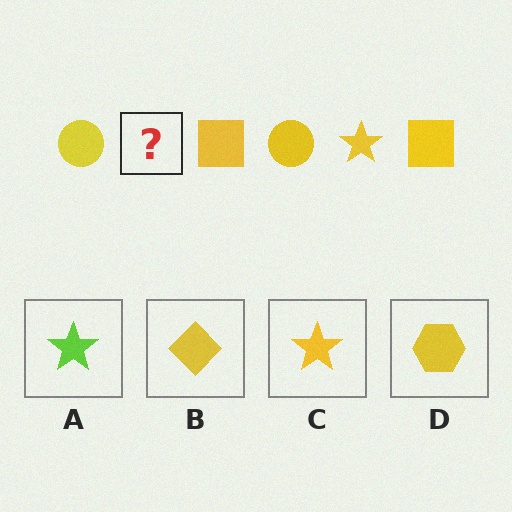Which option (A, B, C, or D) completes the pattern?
C.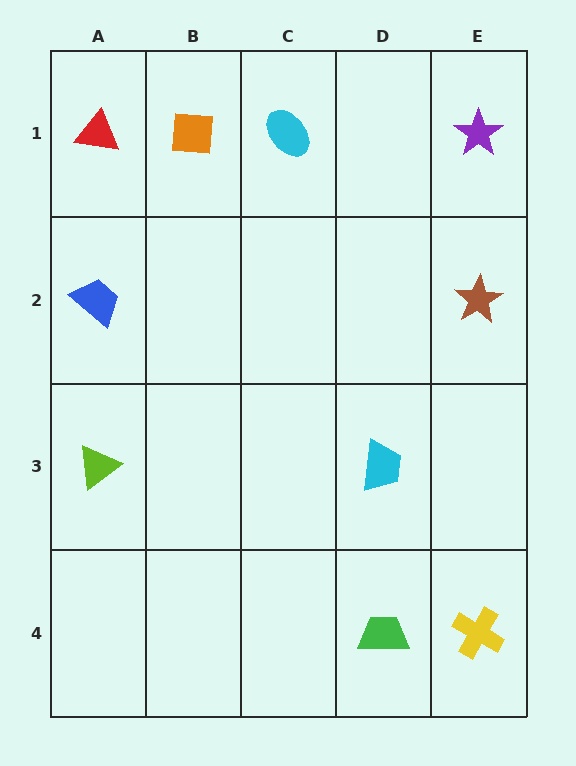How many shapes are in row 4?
2 shapes.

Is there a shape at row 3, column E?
No, that cell is empty.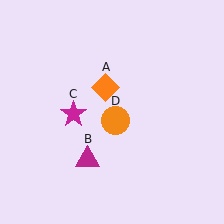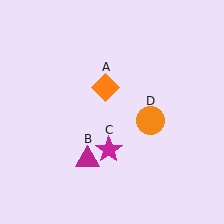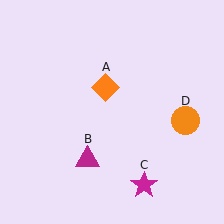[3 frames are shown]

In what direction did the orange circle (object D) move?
The orange circle (object D) moved right.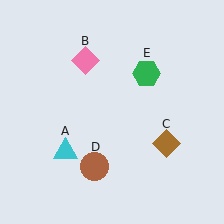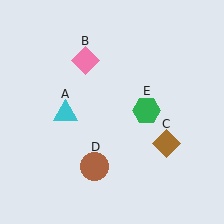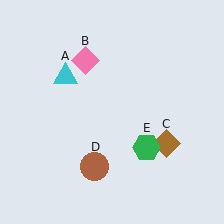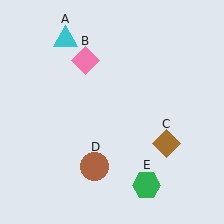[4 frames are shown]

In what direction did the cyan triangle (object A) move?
The cyan triangle (object A) moved up.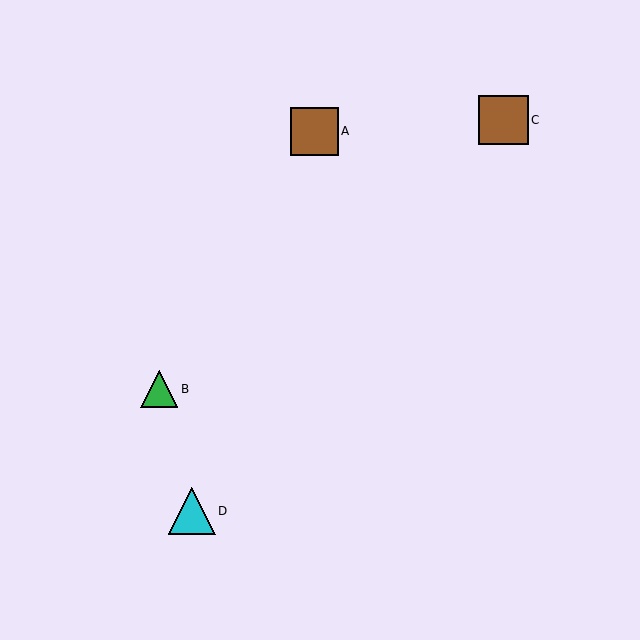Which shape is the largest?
The brown square (labeled C) is the largest.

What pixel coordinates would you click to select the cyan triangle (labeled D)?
Click at (192, 511) to select the cyan triangle D.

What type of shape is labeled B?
Shape B is a green triangle.